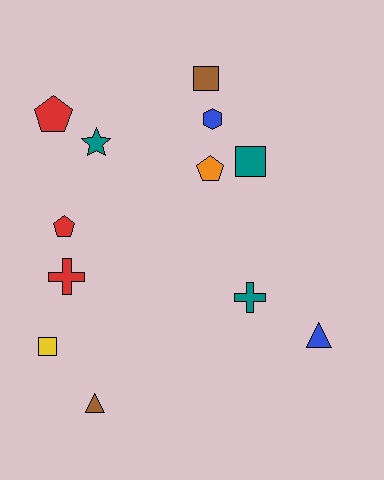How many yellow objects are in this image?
There is 1 yellow object.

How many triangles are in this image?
There are 2 triangles.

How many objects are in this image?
There are 12 objects.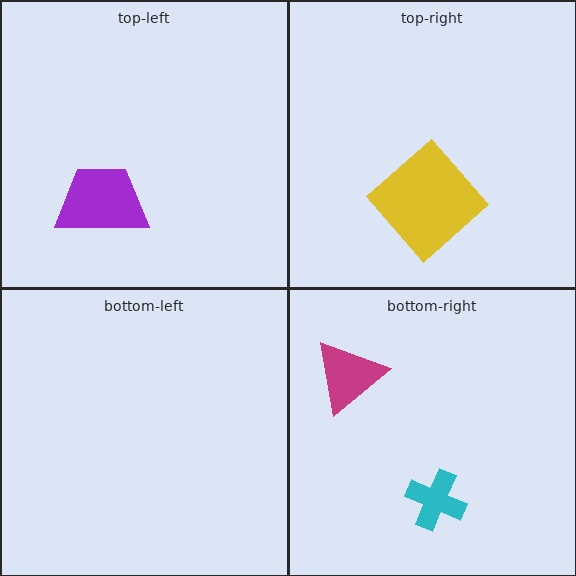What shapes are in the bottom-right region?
The cyan cross, the magenta triangle.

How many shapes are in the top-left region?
1.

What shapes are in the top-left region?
The purple trapezoid.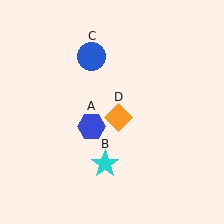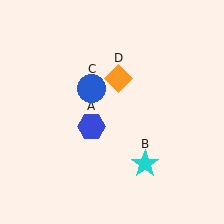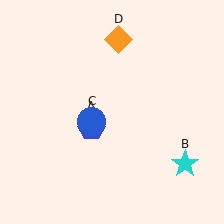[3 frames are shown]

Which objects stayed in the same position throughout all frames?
Blue hexagon (object A) remained stationary.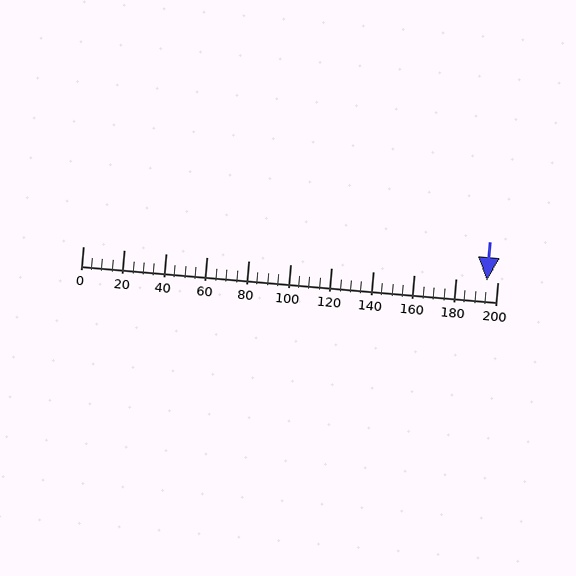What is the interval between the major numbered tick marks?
The major tick marks are spaced 20 units apart.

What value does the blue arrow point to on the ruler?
The blue arrow points to approximately 195.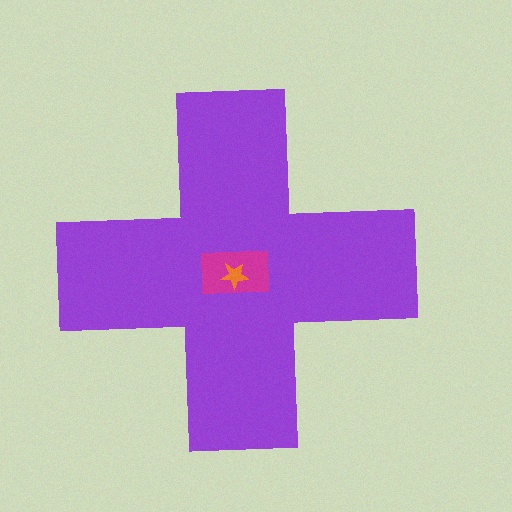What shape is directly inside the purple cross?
The magenta rectangle.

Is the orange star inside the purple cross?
Yes.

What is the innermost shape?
The orange star.